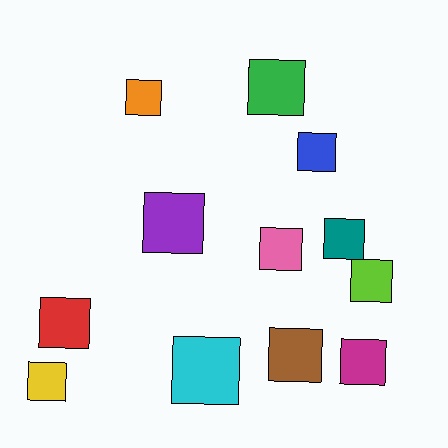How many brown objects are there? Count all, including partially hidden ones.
There is 1 brown object.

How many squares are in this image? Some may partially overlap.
There are 12 squares.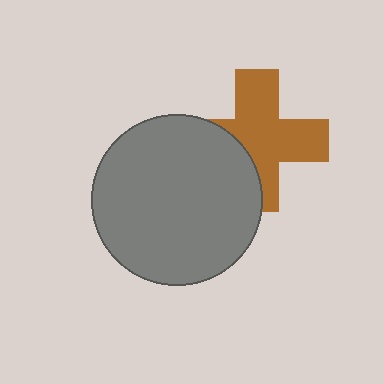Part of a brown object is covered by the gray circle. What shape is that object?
It is a cross.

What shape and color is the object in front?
The object in front is a gray circle.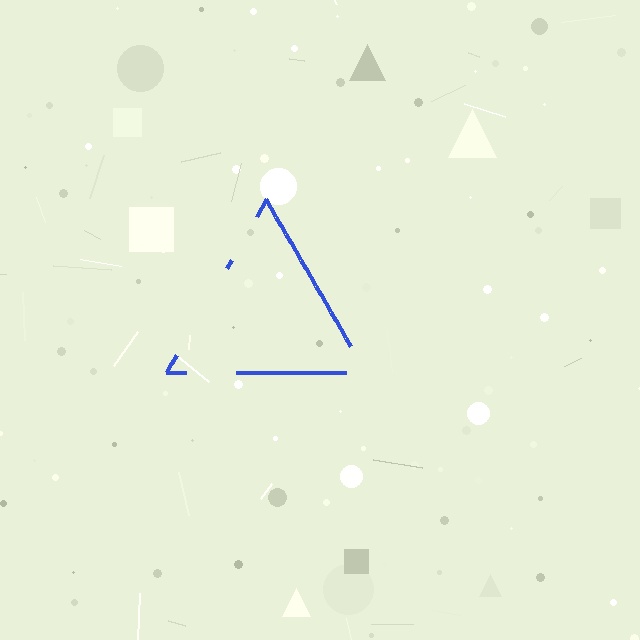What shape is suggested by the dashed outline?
The dashed outline suggests a triangle.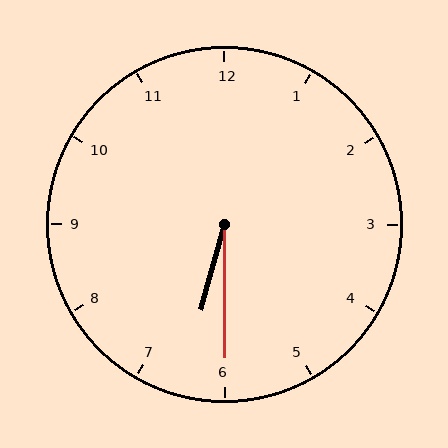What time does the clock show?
6:30.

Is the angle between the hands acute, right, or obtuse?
It is acute.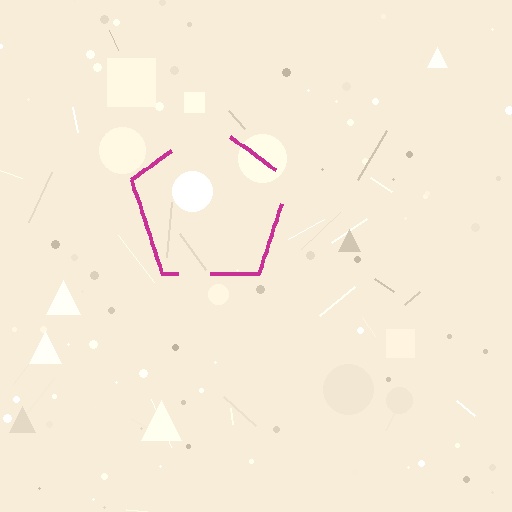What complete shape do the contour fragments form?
The contour fragments form a pentagon.